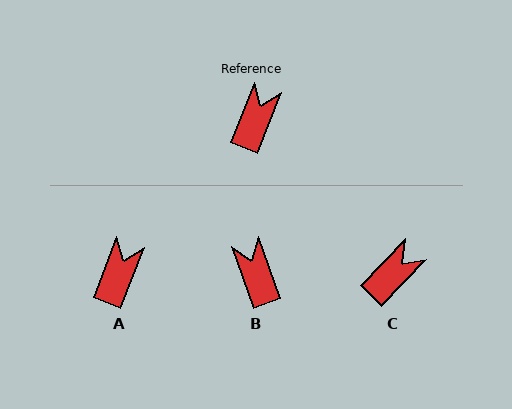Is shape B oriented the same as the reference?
No, it is off by about 41 degrees.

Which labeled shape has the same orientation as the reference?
A.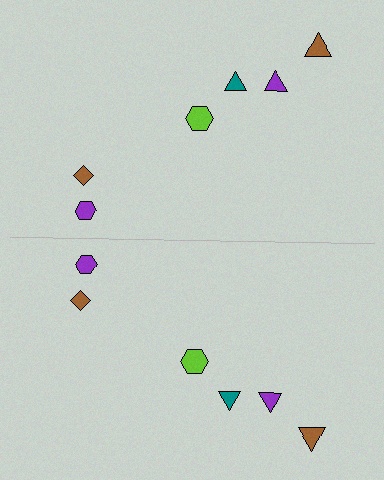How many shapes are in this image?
There are 12 shapes in this image.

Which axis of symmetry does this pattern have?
The pattern has a horizontal axis of symmetry running through the center of the image.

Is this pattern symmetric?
Yes, this pattern has bilateral (reflection) symmetry.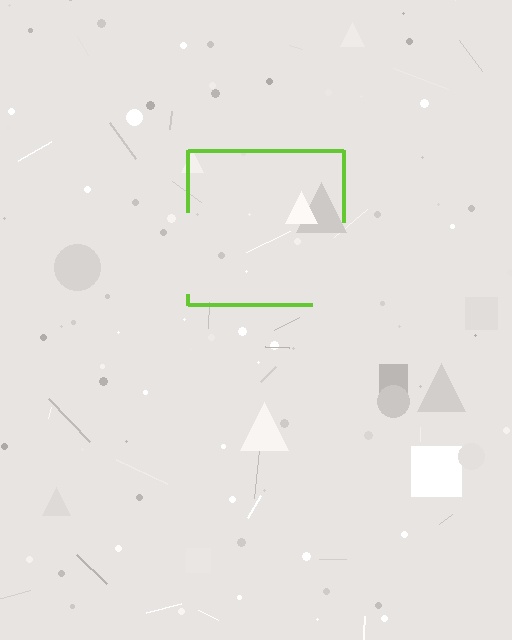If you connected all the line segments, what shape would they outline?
They would outline a square.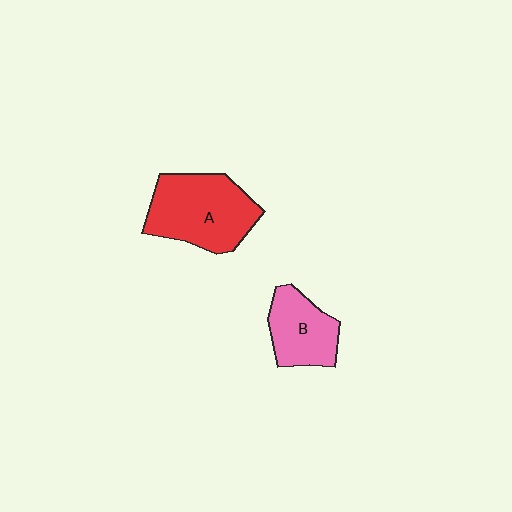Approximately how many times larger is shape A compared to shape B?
Approximately 1.6 times.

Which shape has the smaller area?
Shape B (pink).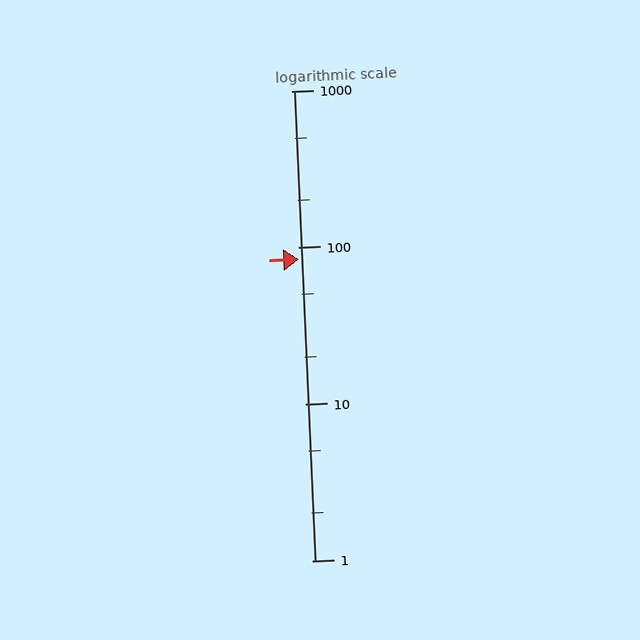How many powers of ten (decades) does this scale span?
The scale spans 3 decades, from 1 to 1000.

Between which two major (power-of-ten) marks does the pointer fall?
The pointer is between 10 and 100.